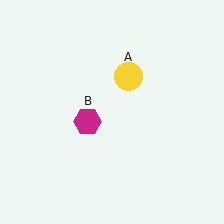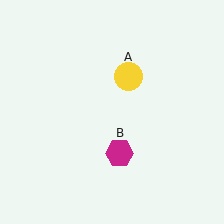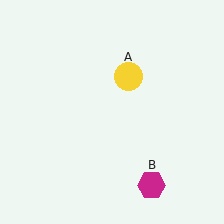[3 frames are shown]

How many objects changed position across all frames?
1 object changed position: magenta hexagon (object B).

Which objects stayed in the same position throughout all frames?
Yellow circle (object A) remained stationary.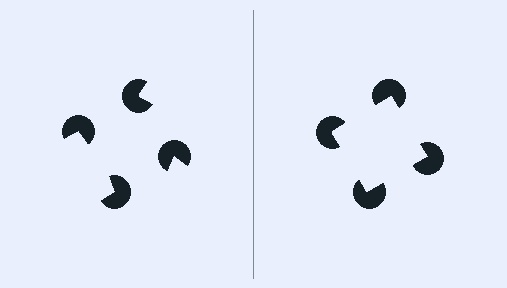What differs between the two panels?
The pac-man discs are positioned identically on both sides; only the wedge orientations differ. On the right they align to a square; on the left they are misaligned.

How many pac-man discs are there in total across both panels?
8 — 4 on each side.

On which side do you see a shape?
An illusory square appears on the right side. On the left side the wedge cuts are rotated, so no coherent shape forms.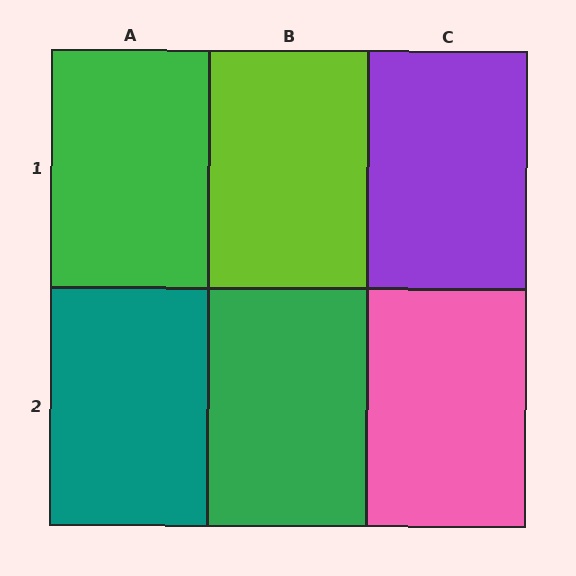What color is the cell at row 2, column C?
Pink.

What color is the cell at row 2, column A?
Teal.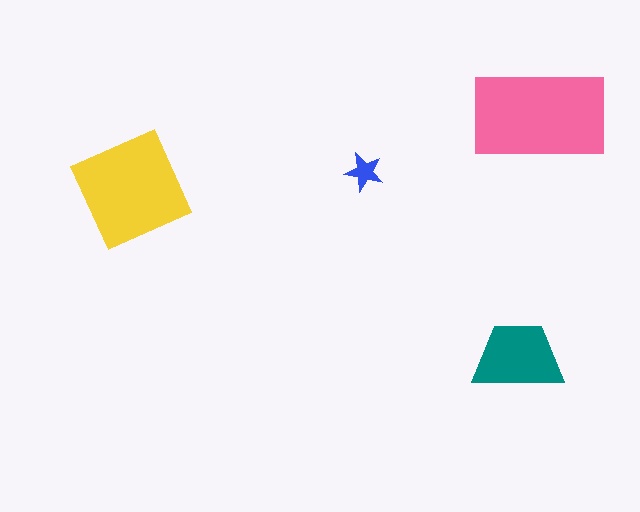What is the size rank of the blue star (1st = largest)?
4th.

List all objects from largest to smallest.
The pink rectangle, the yellow diamond, the teal trapezoid, the blue star.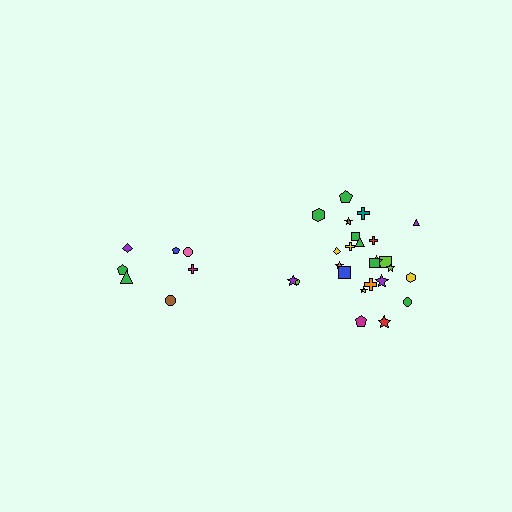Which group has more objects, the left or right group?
The right group.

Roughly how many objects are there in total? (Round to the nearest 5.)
Roughly 30 objects in total.